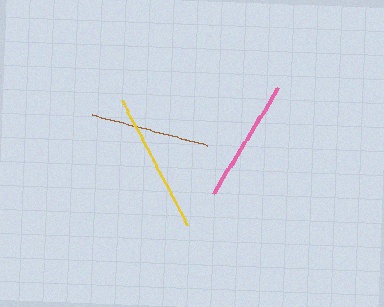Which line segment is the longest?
The yellow line is the longest at approximately 141 pixels.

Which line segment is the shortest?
The brown line is the shortest at approximately 119 pixels.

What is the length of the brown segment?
The brown segment is approximately 119 pixels long.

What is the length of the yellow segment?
The yellow segment is approximately 141 pixels long.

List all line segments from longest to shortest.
From longest to shortest: yellow, pink, brown.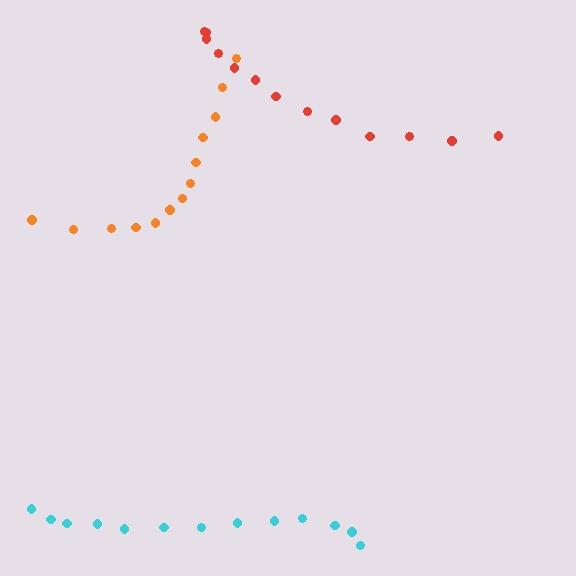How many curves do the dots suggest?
There are 3 distinct paths.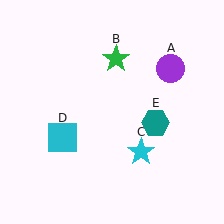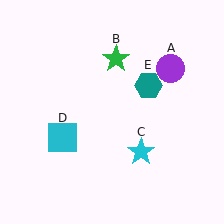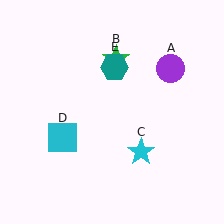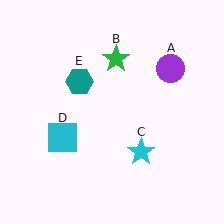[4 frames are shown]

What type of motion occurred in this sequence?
The teal hexagon (object E) rotated counterclockwise around the center of the scene.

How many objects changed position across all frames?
1 object changed position: teal hexagon (object E).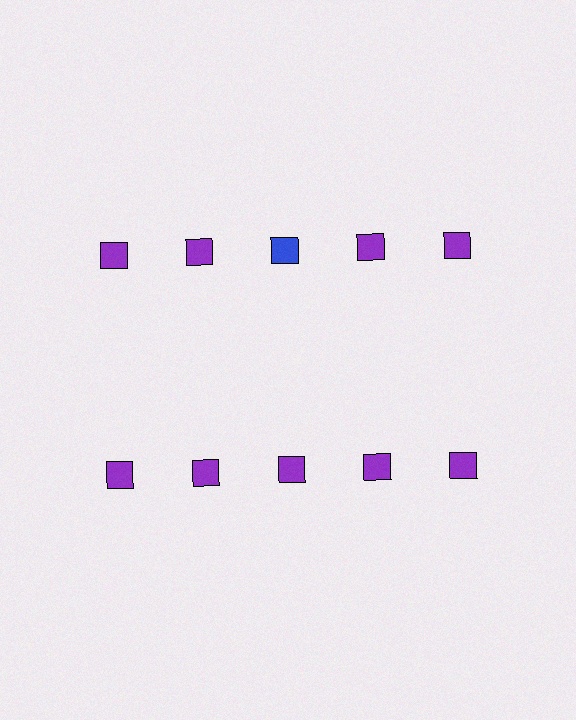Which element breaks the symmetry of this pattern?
The blue square in the top row, center column breaks the symmetry. All other shapes are purple squares.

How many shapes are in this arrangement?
There are 10 shapes arranged in a grid pattern.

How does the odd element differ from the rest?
It has a different color: blue instead of purple.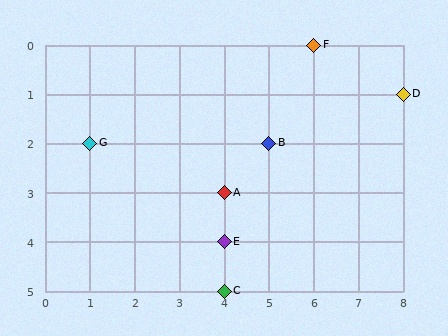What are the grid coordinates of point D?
Point D is at grid coordinates (8, 1).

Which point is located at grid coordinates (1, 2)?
Point G is at (1, 2).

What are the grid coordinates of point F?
Point F is at grid coordinates (6, 0).